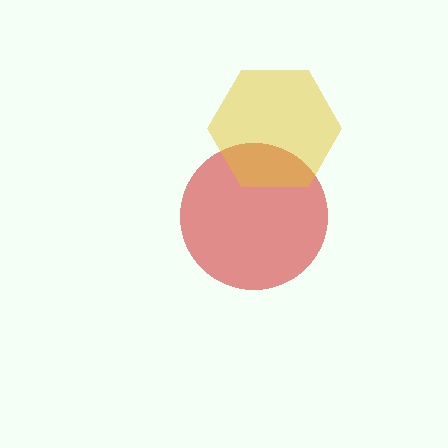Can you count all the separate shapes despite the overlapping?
Yes, there are 2 separate shapes.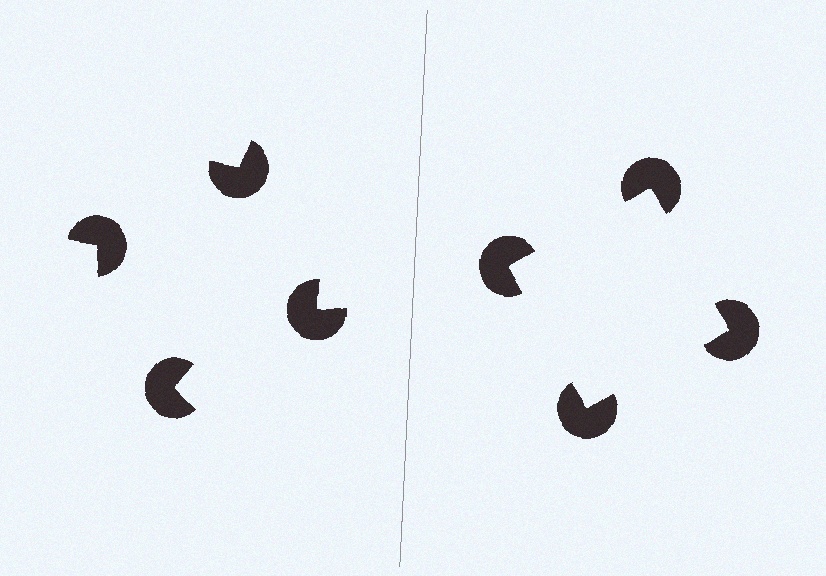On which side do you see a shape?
An illusory square appears on the right side. On the left side the wedge cuts are rotated, so no coherent shape forms.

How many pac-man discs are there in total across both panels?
8 — 4 on each side.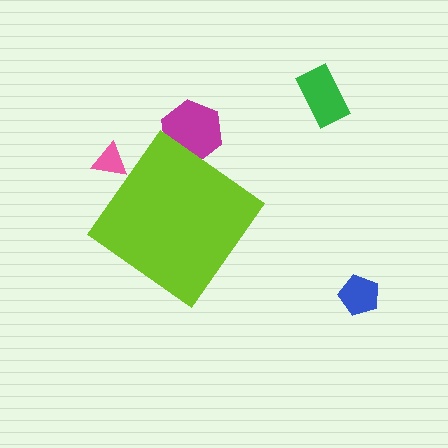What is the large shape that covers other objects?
A lime diamond.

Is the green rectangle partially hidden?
No, the green rectangle is fully visible.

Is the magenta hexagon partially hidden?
Yes, the magenta hexagon is partially hidden behind the lime diamond.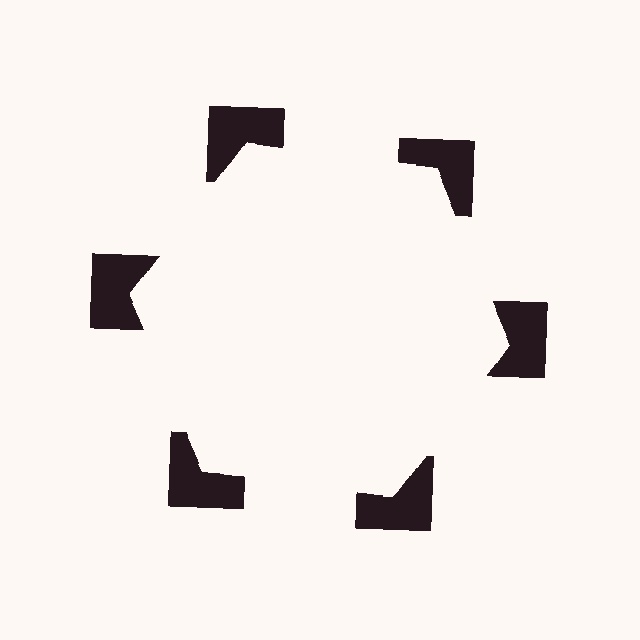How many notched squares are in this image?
There are 6 — one at each vertex of the illusory hexagon.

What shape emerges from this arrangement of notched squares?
An illusory hexagon — its edges are inferred from the aligned wedge cuts in the notched squares, not physically drawn.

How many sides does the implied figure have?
6 sides.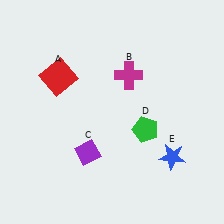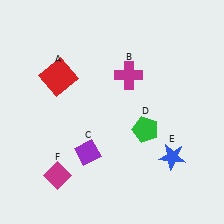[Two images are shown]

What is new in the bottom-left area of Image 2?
A magenta diamond (F) was added in the bottom-left area of Image 2.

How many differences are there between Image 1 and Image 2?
There is 1 difference between the two images.